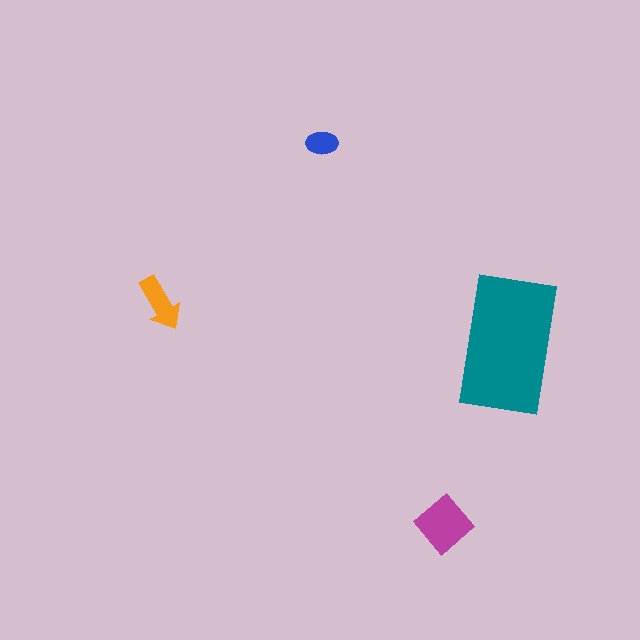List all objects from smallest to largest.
The blue ellipse, the orange arrow, the magenta diamond, the teal rectangle.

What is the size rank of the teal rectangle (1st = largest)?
1st.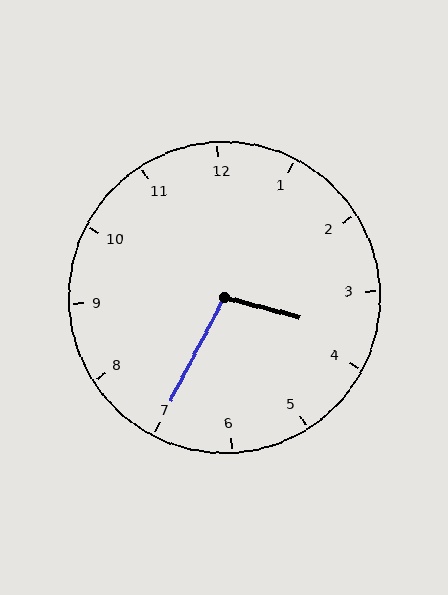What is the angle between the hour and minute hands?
Approximately 102 degrees.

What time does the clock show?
3:35.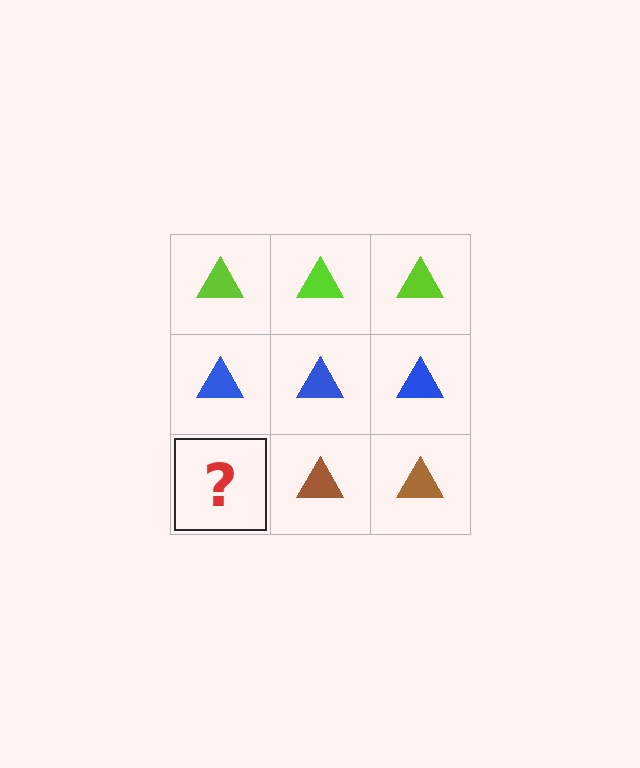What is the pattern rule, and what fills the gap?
The rule is that each row has a consistent color. The gap should be filled with a brown triangle.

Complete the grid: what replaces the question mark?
The question mark should be replaced with a brown triangle.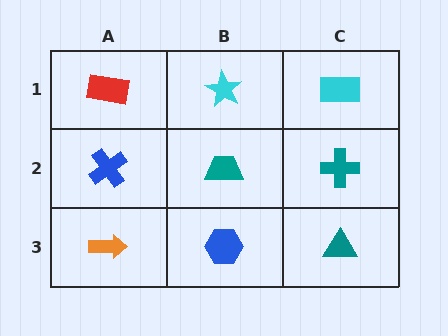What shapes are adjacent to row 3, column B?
A teal trapezoid (row 2, column B), an orange arrow (row 3, column A), a teal triangle (row 3, column C).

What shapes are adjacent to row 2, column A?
A red rectangle (row 1, column A), an orange arrow (row 3, column A), a teal trapezoid (row 2, column B).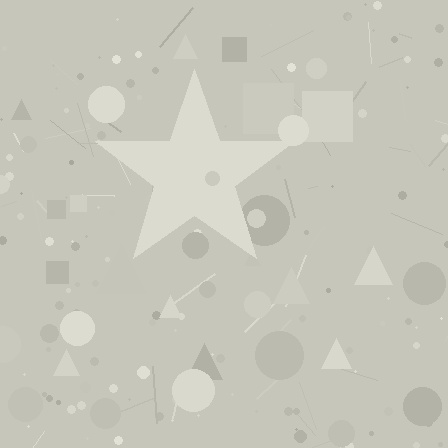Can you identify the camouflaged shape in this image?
The camouflaged shape is a star.